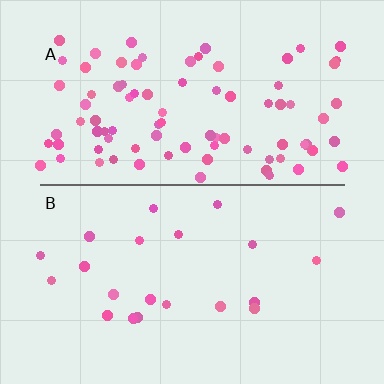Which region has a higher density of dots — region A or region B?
A (the top).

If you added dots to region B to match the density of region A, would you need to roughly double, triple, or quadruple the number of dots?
Approximately quadruple.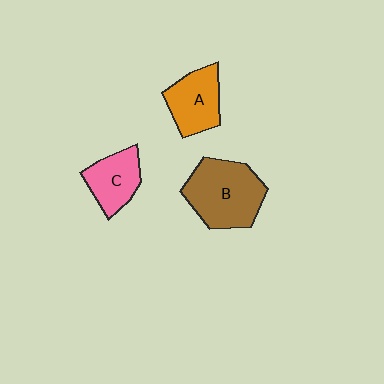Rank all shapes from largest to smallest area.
From largest to smallest: B (brown), A (orange), C (pink).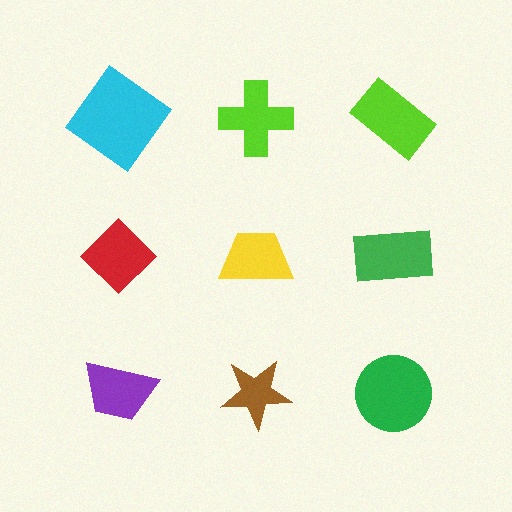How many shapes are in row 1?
3 shapes.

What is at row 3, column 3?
A green circle.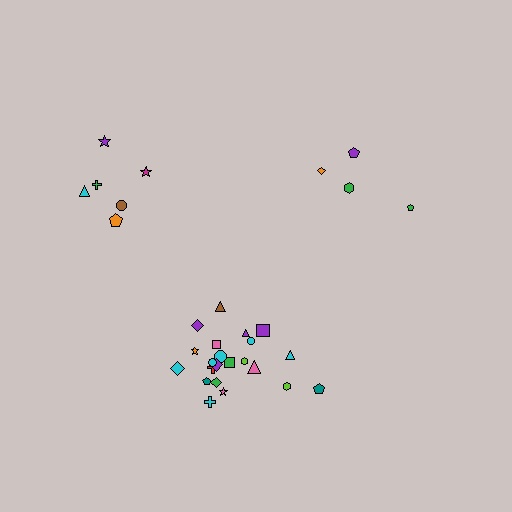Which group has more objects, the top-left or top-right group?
The top-left group.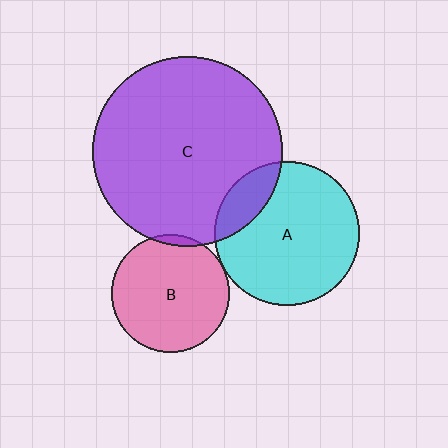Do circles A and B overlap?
Yes.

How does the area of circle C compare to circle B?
Approximately 2.6 times.